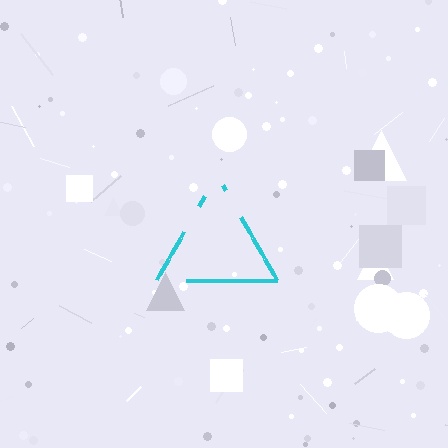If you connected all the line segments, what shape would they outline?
They would outline a triangle.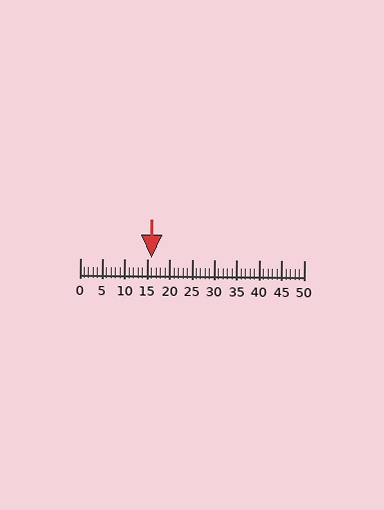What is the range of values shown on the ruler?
The ruler shows values from 0 to 50.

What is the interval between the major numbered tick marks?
The major tick marks are spaced 5 units apart.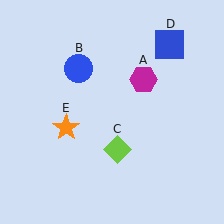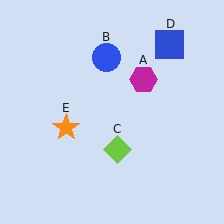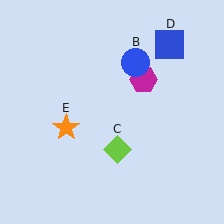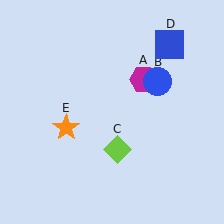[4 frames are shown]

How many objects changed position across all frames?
1 object changed position: blue circle (object B).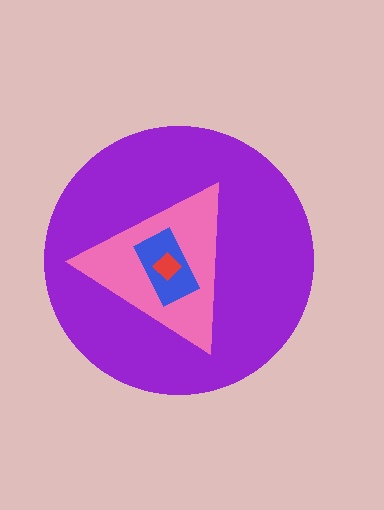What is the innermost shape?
The red diamond.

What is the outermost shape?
The purple circle.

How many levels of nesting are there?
4.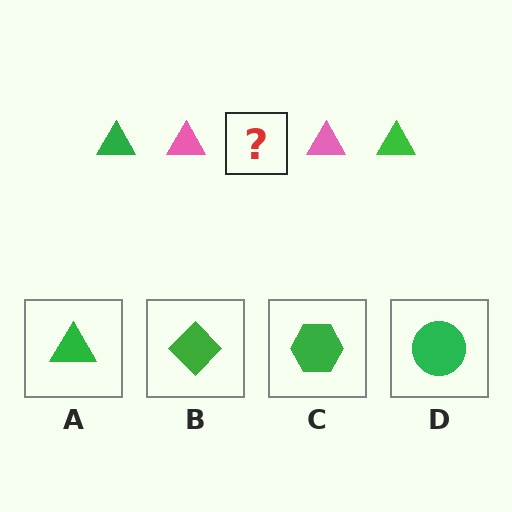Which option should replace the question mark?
Option A.